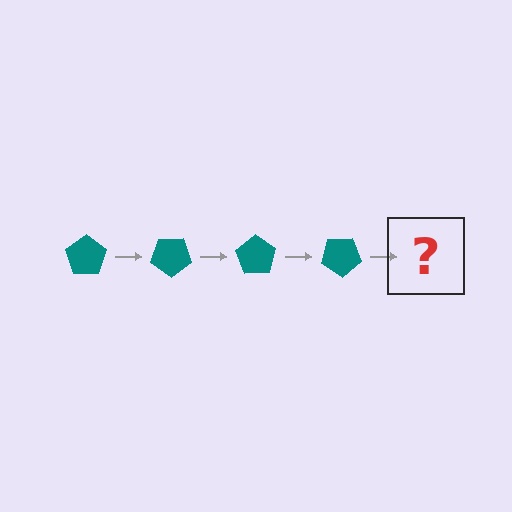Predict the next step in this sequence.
The next step is a teal pentagon rotated 140 degrees.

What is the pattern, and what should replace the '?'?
The pattern is that the pentagon rotates 35 degrees each step. The '?' should be a teal pentagon rotated 140 degrees.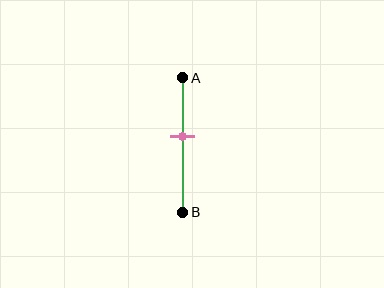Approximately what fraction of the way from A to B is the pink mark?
The pink mark is approximately 45% of the way from A to B.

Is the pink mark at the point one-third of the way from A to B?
No, the mark is at about 45% from A, not at the 33% one-third point.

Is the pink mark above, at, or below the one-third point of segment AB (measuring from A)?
The pink mark is below the one-third point of segment AB.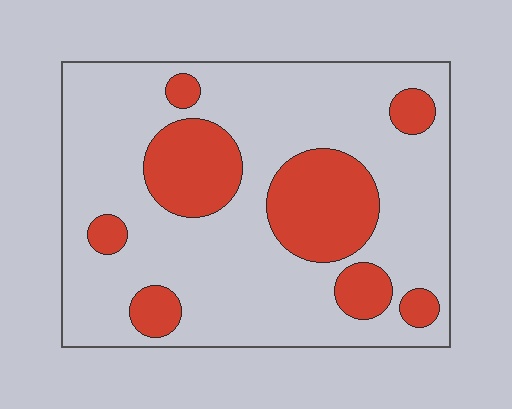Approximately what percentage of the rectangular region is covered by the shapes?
Approximately 25%.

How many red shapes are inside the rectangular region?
8.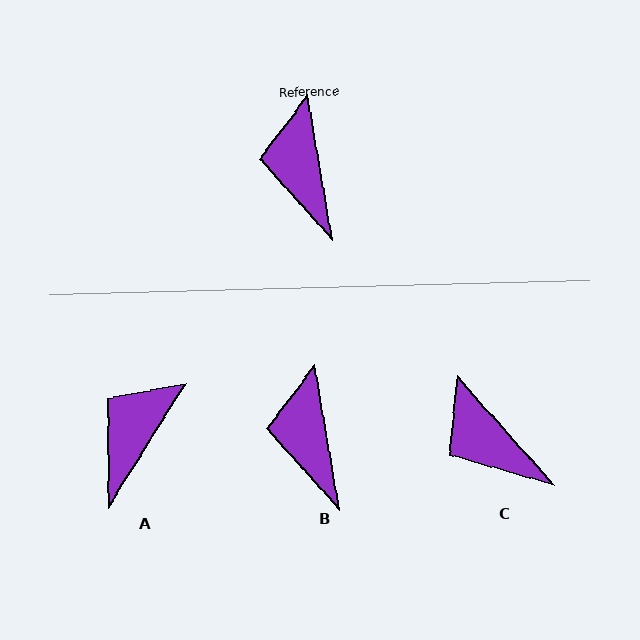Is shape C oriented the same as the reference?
No, it is off by about 32 degrees.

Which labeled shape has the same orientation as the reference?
B.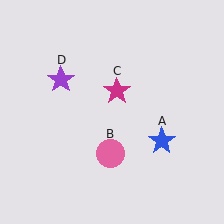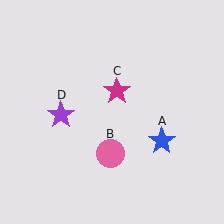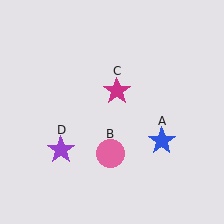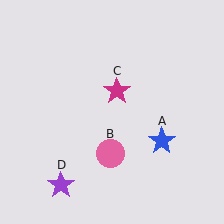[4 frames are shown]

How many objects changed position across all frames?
1 object changed position: purple star (object D).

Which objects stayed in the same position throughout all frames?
Blue star (object A) and pink circle (object B) and magenta star (object C) remained stationary.